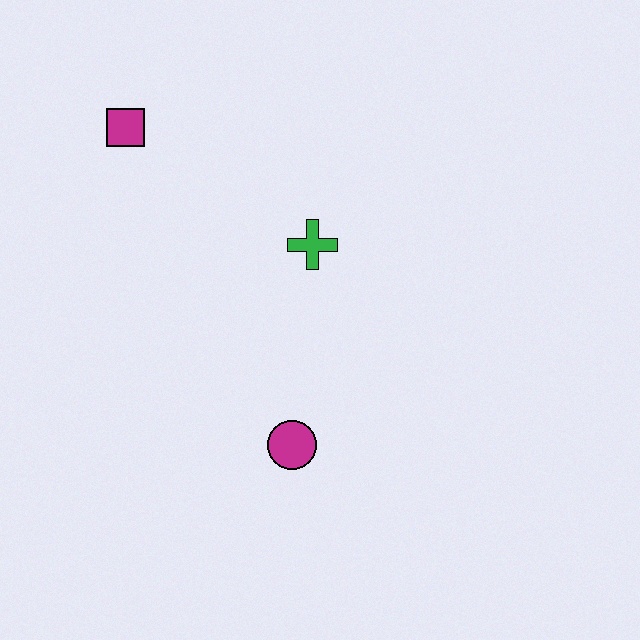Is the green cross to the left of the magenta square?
No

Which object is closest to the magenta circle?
The green cross is closest to the magenta circle.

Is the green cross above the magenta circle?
Yes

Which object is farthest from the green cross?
The magenta square is farthest from the green cross.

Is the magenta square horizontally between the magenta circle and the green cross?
No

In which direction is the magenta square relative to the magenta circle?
The magenta square is above the magenta circle.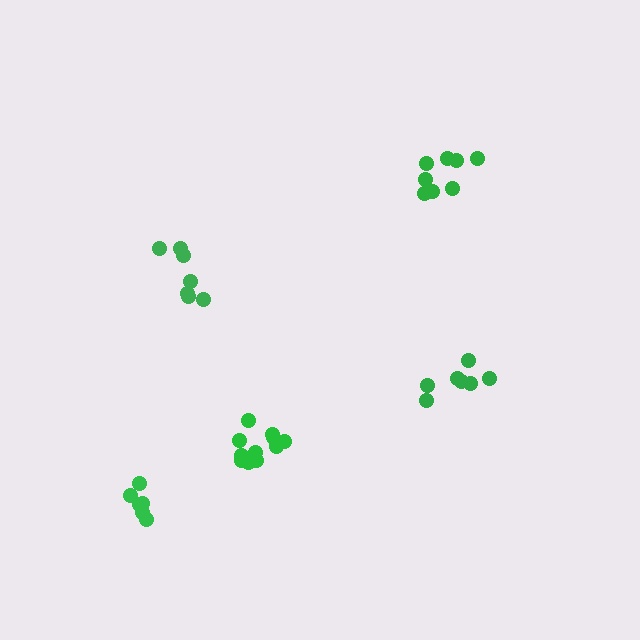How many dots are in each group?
Group 1: 7 dots, Group 2: 7 dots, Group 3: 11 dots, Group 4: 6 dots, Group 5: 8 dots (39 total).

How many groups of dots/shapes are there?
There are 5 groups.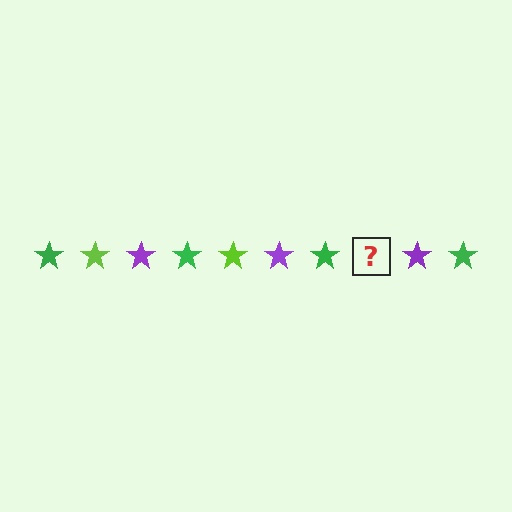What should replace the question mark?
The question mark should be replaced with a lime star.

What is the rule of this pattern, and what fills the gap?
The rule is that the pattern cycles through green, lime, purple stars. The gap should be filled with a lime star.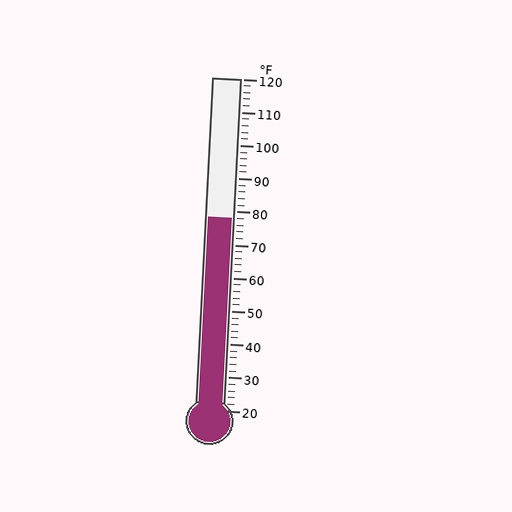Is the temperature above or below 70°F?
The temperature is above 70°F.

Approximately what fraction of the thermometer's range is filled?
The thermometer is filled to approximately 60% of its range.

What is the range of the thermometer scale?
The thermometer scale ranges from 20°F to 120°F.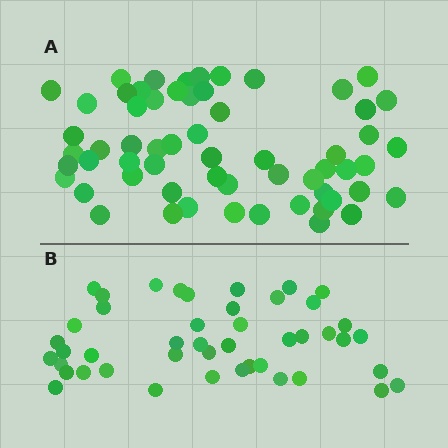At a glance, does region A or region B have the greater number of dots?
Region A (the top region) has more dots.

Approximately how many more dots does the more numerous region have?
Region A has approximately 15 more dots than region B.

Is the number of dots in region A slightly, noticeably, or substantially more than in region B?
Region A has noticeably more, but not dramatically so. The ratio is roughly 1.3 to 1.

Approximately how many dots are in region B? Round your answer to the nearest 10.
About 40 dots. (The exact count is 45, which rounds to 40.)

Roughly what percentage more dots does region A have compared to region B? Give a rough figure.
About 35% more.